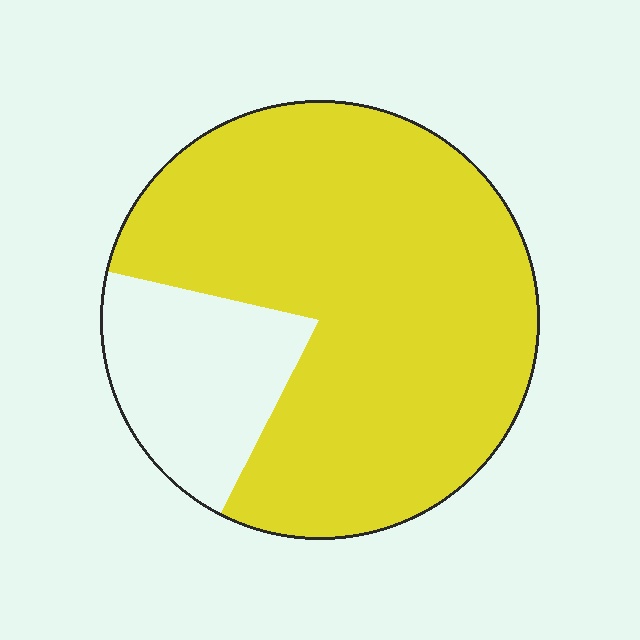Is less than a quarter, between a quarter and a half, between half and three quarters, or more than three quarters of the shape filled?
More than three quarters.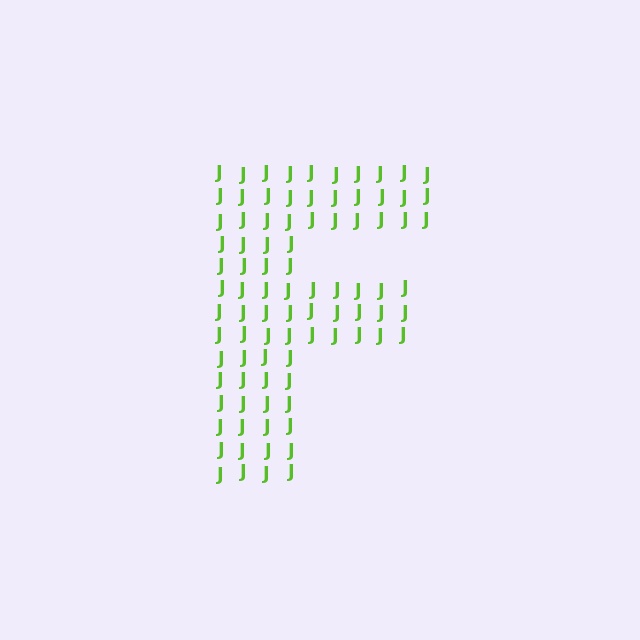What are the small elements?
The small elements are letter J's.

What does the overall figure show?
The overall figure shows the letter F.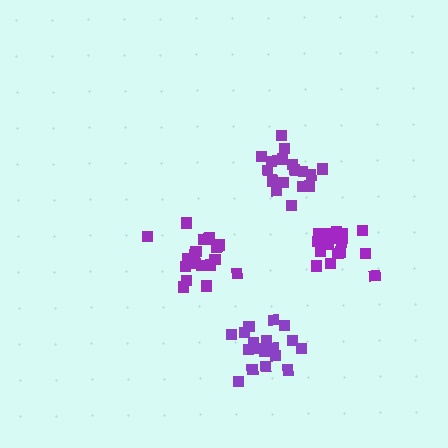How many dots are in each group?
Group 1: 17 dots, Group 2: 21 dots, Group 3: 21 dots, Group 4: 18 dots (77 total).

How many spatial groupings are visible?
There are 4 spatial groupings.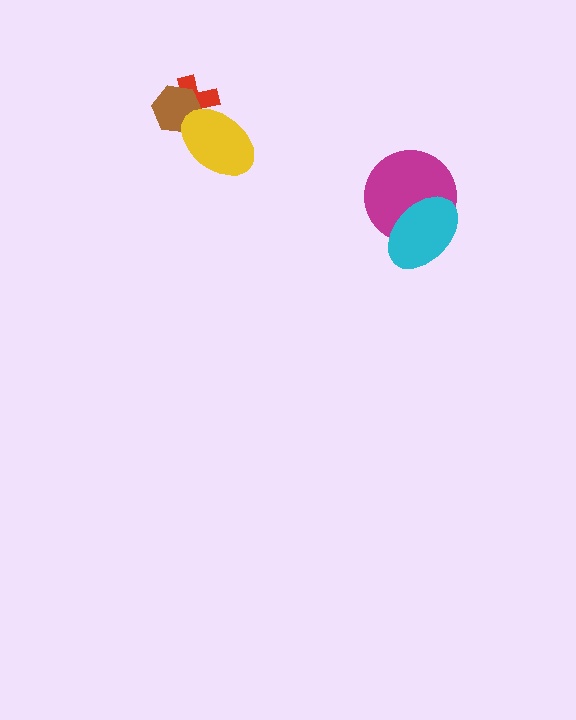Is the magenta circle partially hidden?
Yes, it is partially covered by another shape.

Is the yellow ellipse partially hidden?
No, no other shape covers it.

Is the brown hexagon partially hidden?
Yes, it is partially covered by another shape.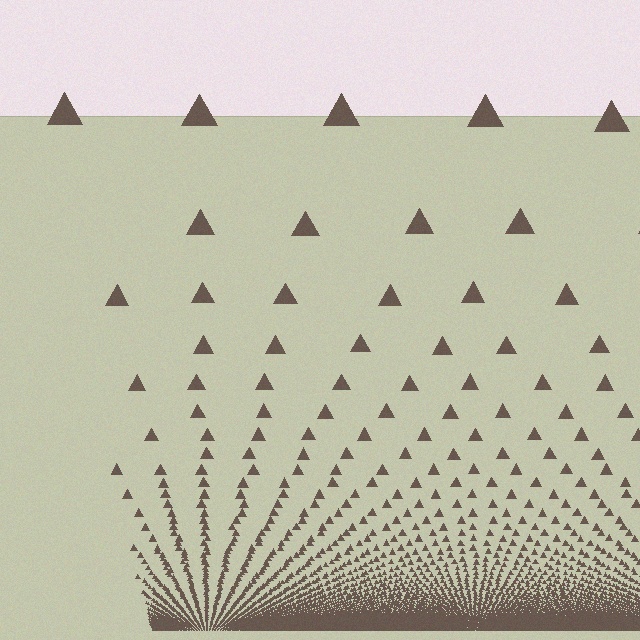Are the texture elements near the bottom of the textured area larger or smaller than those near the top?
Smaller. The gradient is inverted — elements near the bottom are smaller and denser.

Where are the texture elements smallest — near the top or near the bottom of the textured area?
Near the bottom.